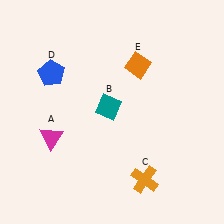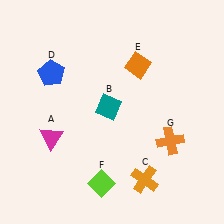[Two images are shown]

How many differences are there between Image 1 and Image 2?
There are 2 differences between the two images.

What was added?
A lime diamond (F), an orange cross (G) were added in Image 2.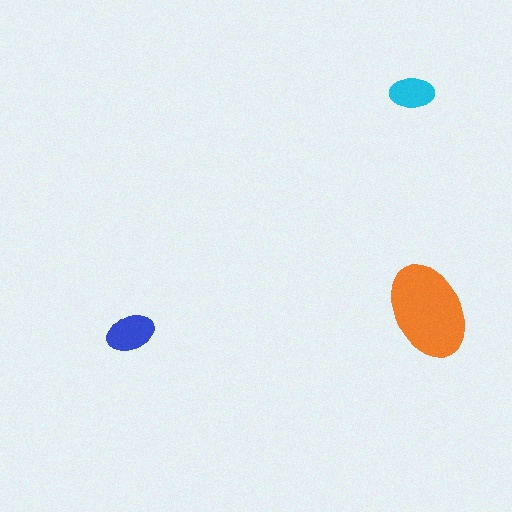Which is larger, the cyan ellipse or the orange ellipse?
The orange one.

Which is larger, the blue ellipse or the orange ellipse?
The orange one.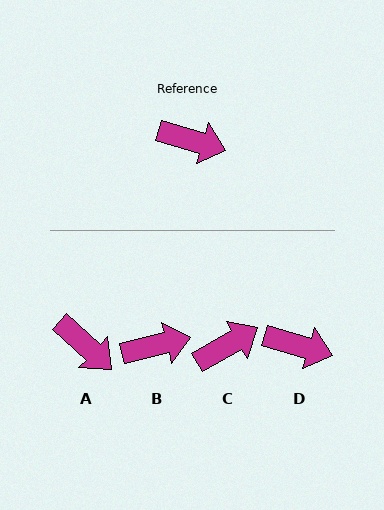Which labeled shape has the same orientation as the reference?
D.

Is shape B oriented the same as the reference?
No, it is off by about 30 degrees.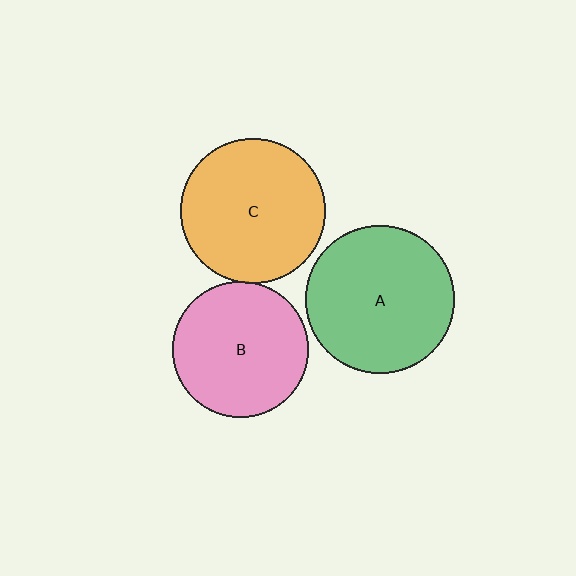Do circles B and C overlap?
Yes.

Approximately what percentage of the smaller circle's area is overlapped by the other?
Approximately 5%.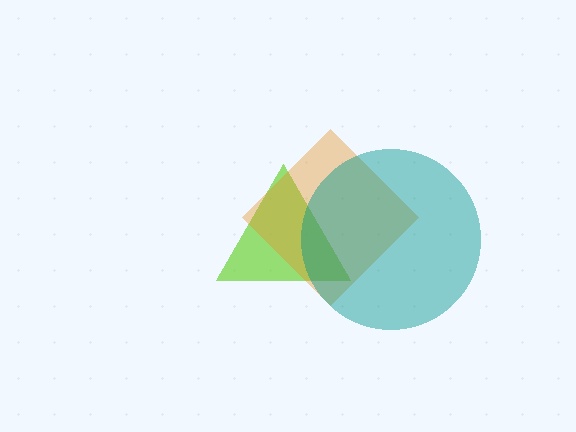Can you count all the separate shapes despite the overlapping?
Yes, there are 3 separate shapes.